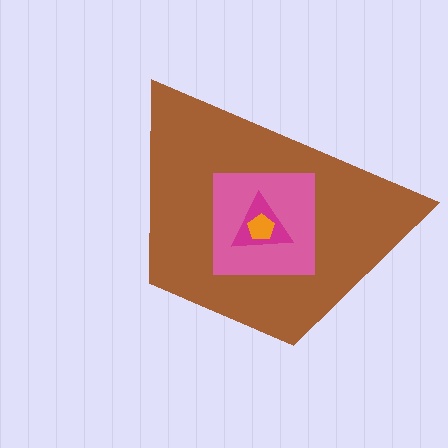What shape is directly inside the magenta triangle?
The orange pentagon.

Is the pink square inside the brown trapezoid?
Yes.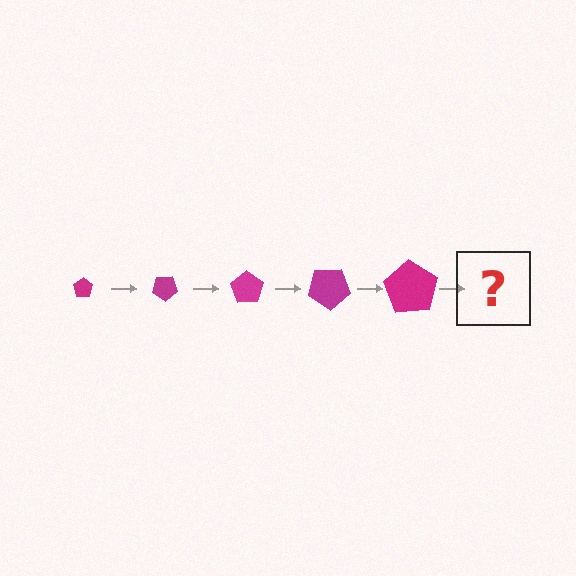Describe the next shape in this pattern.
It should be a pentagon, larger than the previous one and rotated 175 degrees from the start.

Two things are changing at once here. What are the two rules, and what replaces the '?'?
The two rules are that the pentagon grows larger each step and it rotates 35 degrees each step. The '?' should be a pentagon, larger than the previous one and rotated 175 degrees from the start.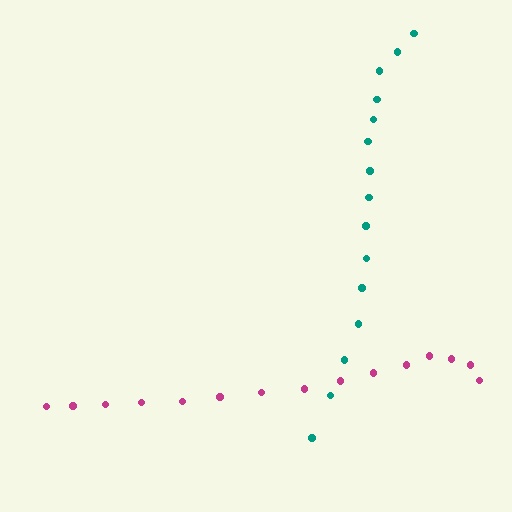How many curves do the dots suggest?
There are 2 distinct paths.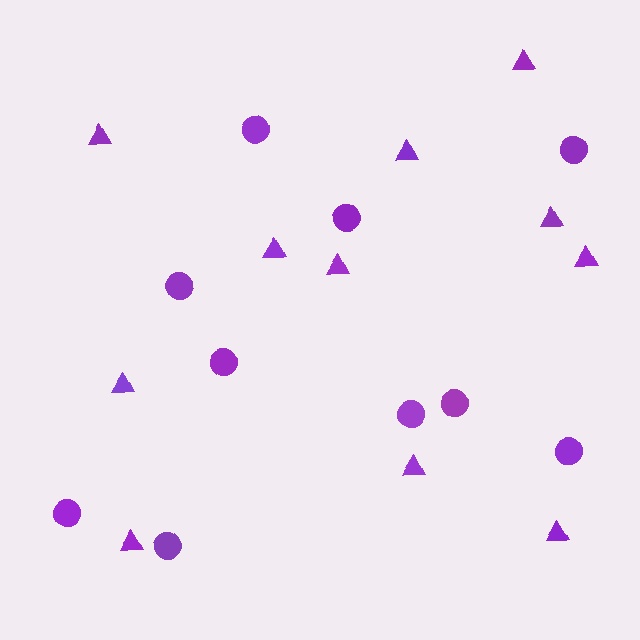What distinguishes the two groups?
There are 2 groups: one group of triangles (11) and one group of circles (10).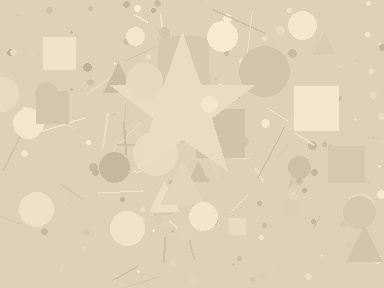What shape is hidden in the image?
A star is hidden in the image.